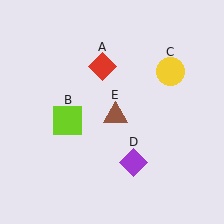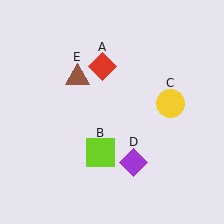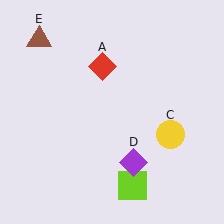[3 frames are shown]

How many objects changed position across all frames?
3 objects changed position: lime square (object B), yellow circle (object C), brown triangle (object E).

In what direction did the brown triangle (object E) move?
The brown triangle (object E) moved up and to the left.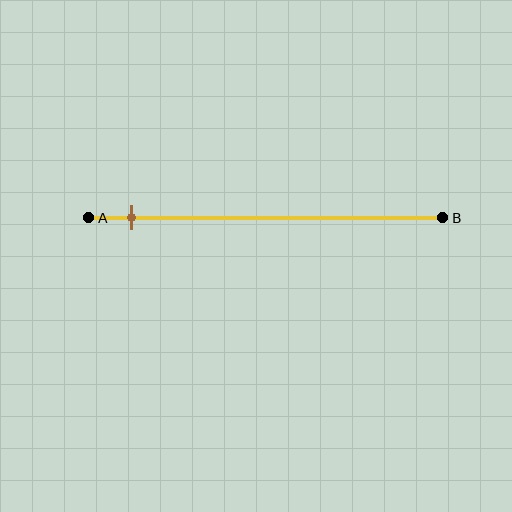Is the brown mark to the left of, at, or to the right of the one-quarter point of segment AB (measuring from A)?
The brown mark is to the left of the one-quarter point of segment AB.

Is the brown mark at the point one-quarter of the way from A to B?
No, the mark is at about 10% from A, not at the 25% one-quarter point.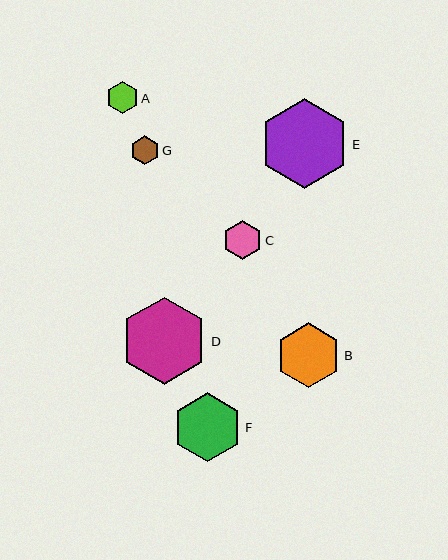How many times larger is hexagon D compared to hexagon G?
Hexagon D is approximately 3.1 times the size of hexagon G.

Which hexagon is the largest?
Hexagon E is the largest with a size of approximately 90 pixels.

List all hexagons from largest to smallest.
From largest to smallest: E, D, F, B, C, A, G.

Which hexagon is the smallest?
Hexagon G is the smallest with a size of approximately 28 pixels.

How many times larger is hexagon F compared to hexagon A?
Hexagon F is approximately 2.2 times the size of hexagon A.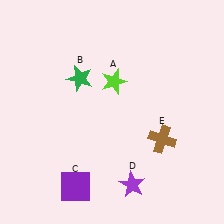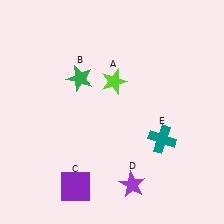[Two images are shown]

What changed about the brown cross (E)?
In Image 1, E is brown. In Image 2, it changed to teal.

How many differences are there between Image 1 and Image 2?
There is 1 difference between the two images.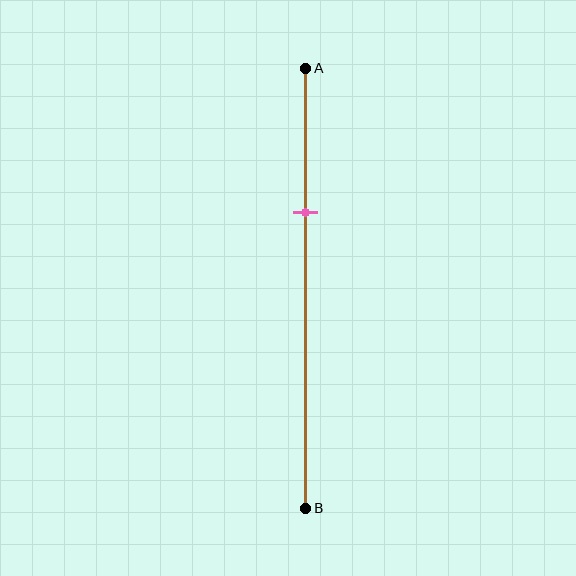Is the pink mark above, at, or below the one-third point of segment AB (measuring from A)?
The pink mark is approximately at the one-third point of segment AB.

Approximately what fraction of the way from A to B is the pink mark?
The pink mark is approximately 35% of the way from A to B.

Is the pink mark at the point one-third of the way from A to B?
Yes, the mark is approximately at the one-third point.